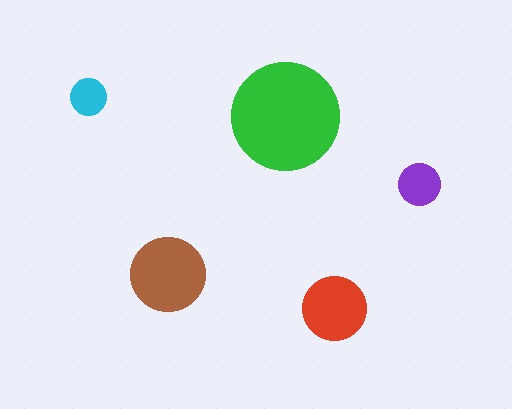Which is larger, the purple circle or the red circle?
The red one.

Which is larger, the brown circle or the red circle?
The brown one.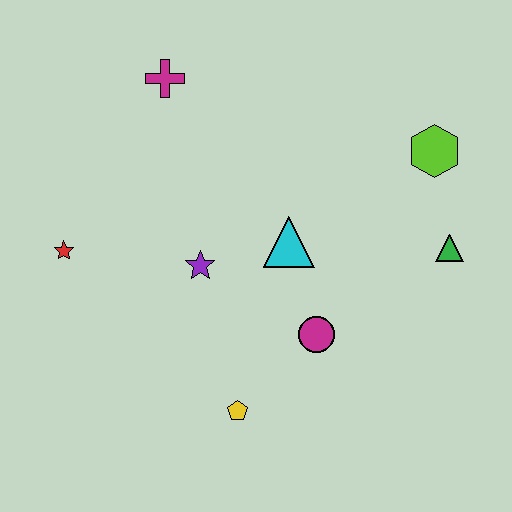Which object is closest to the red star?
The purple star is closest to the red star.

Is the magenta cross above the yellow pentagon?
Yes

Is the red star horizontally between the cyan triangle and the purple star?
No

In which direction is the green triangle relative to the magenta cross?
The green triangle is to the right of the magenta cross.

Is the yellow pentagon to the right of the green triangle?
No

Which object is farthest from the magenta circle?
The magenta cross is farthest from the magenta circle.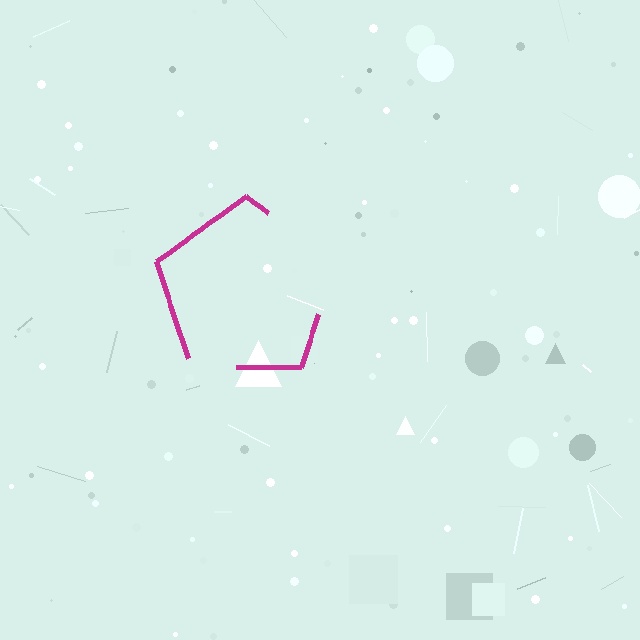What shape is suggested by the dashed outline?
The dashed outline suggests a pentagon.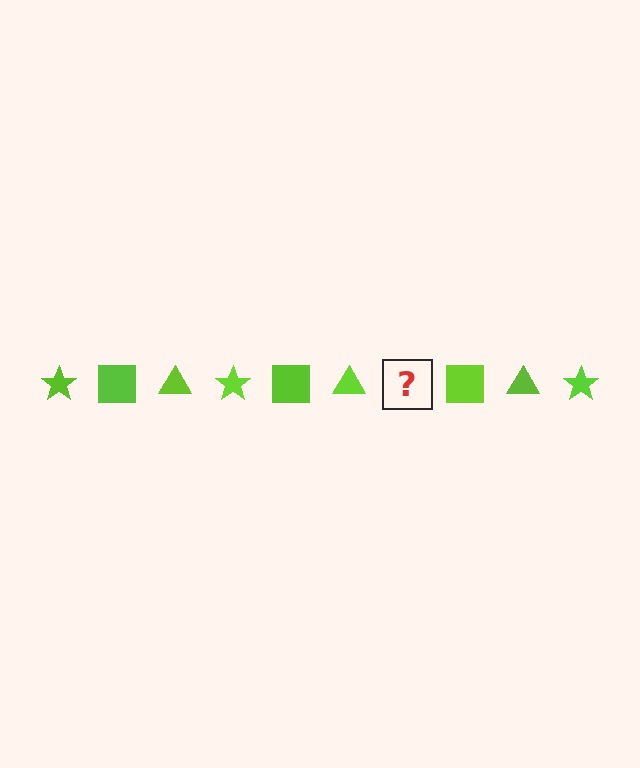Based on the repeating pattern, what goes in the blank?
The blank should be a lime star.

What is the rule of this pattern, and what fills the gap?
The rule is that the pattern cycles through star, square, triangle shapes in lime. The gap should be filled with a lime star.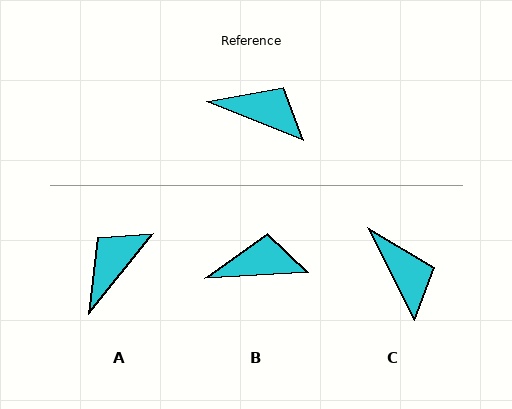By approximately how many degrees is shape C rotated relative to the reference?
Approximately 41 degrees clockwise.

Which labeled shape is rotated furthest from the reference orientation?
A, about 74 degrees away.